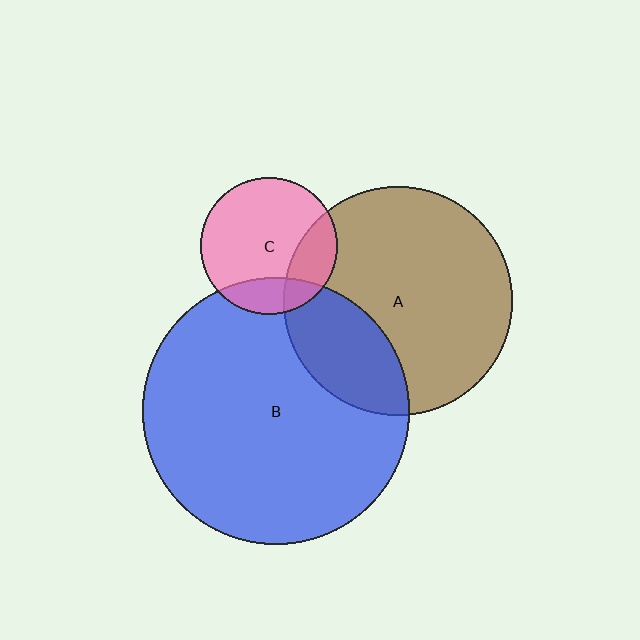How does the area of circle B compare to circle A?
Approximately 1.4 times.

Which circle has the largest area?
Circle B (blue).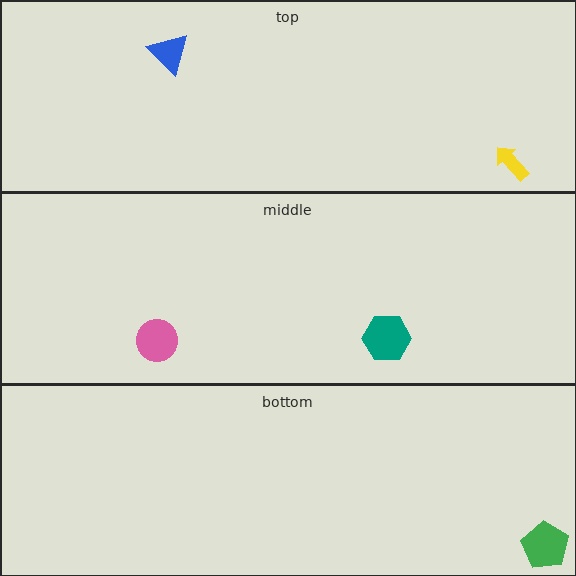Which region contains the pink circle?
The middle region.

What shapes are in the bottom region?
The green pentagon.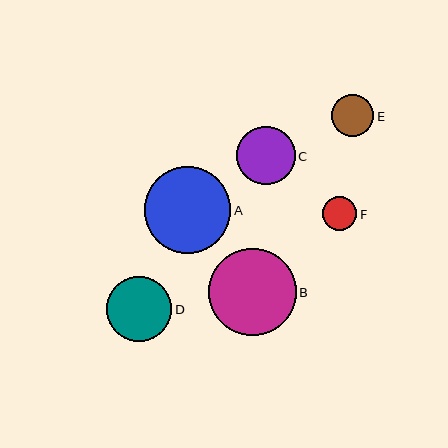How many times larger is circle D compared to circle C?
Circle D is approximately 1.1 times the size of circle C.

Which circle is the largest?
Circle B is the largest with a size of approximately 88 pixels.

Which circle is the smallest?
Circle F is the smallest with a size of approximately 35 pixels.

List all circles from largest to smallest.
From largest to smallest: B, A, D, C, E, F.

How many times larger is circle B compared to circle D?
Circle B is approximately 1.4 times the size of circle D.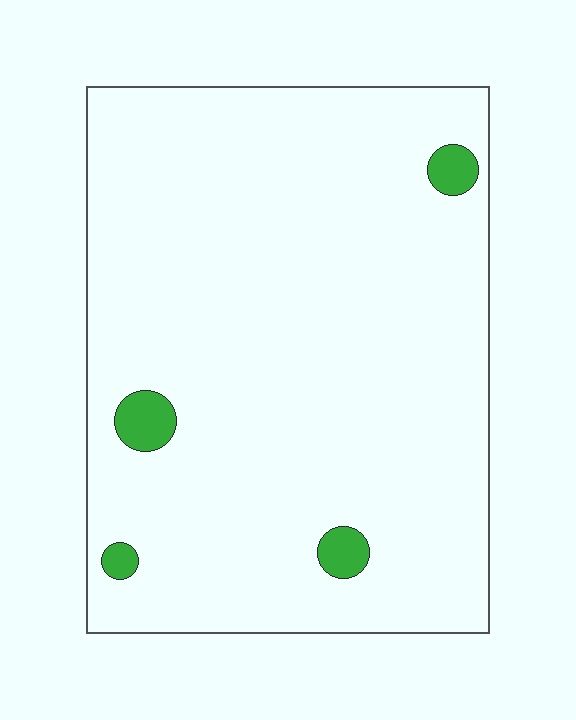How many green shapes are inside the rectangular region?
4.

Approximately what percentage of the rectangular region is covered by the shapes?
Approximately 5%.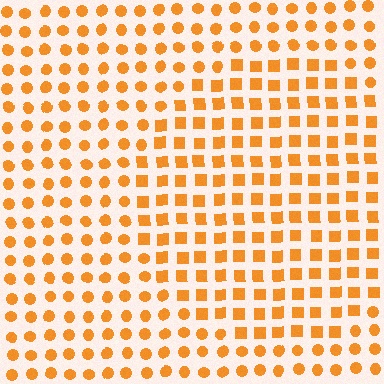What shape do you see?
I see a circle.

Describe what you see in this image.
The image is filled with small orange elements arranged in a uniform grid. A circle-shaped region contains squares, while the surrounding area contains circles. The boundary is defined purely by the change in element shape.